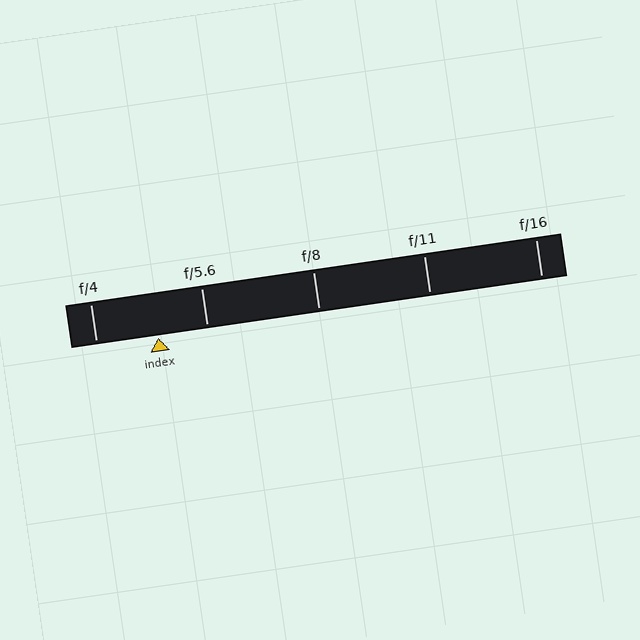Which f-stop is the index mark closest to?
The index mark is closest to f/5.6.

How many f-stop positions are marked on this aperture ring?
There are 5 f-stop positions marked.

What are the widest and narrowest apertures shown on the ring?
The widest aperture shown is f/4 and the narrowest is f/16.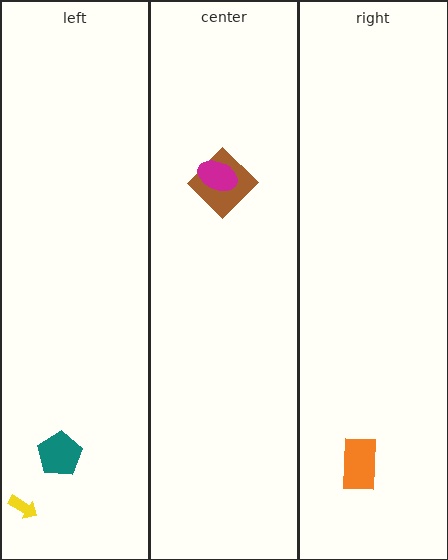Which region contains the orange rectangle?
The right region.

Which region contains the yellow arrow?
The left region.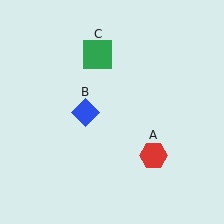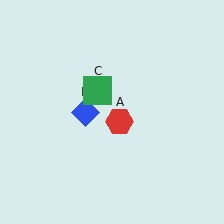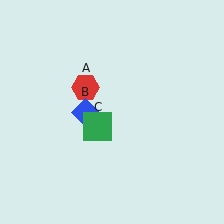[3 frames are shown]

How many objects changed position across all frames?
2 objects changed position: red hexagon (object A), green square (object C).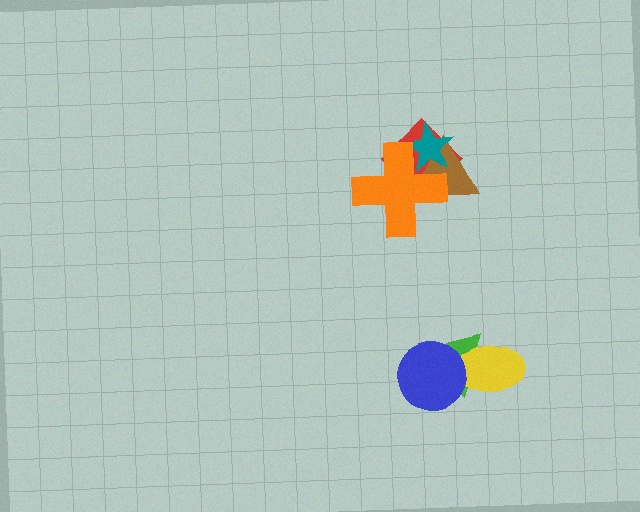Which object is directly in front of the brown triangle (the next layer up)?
The teal star is directly in front of the brown triangle.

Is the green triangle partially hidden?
Yes, it is partially covered by another shape.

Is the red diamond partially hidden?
Yes, it is partially covered by another shape.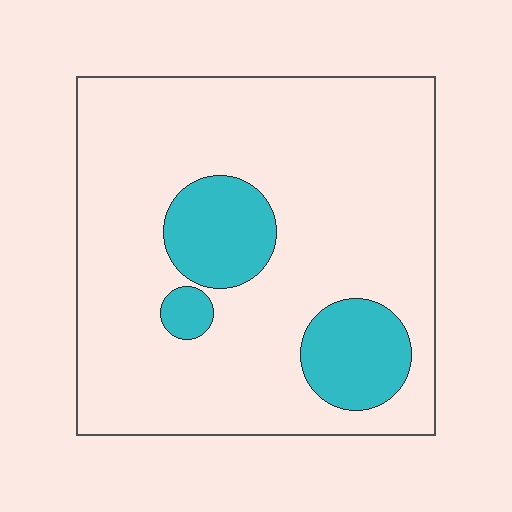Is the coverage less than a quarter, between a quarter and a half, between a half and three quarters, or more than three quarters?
Less than a quarter.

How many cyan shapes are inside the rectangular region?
3.